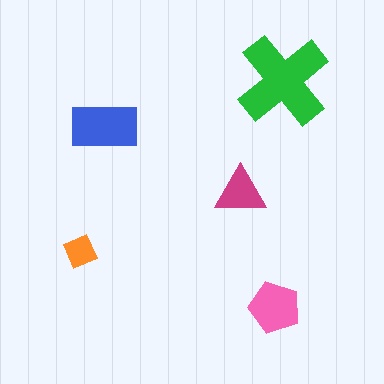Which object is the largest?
The green cross.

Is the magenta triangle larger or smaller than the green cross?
Smaller.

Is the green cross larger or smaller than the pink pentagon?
Larger.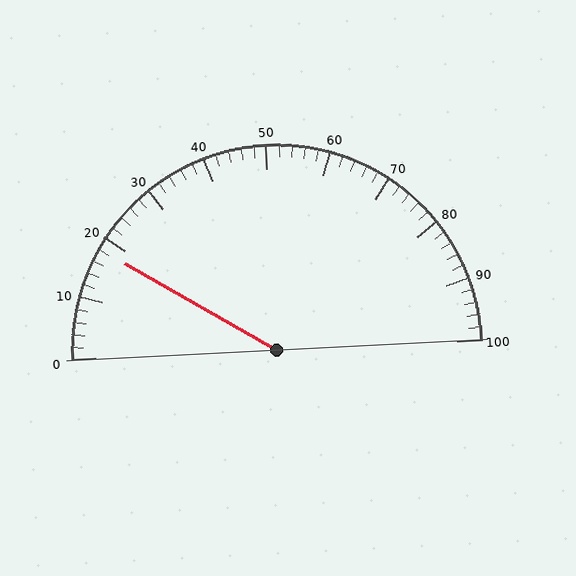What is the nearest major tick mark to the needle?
The nearest major tick mark is 20.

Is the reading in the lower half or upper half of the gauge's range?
The reading is in the lower half of the range (0 to 100).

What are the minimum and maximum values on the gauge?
The gauge ranges from 0 to 100.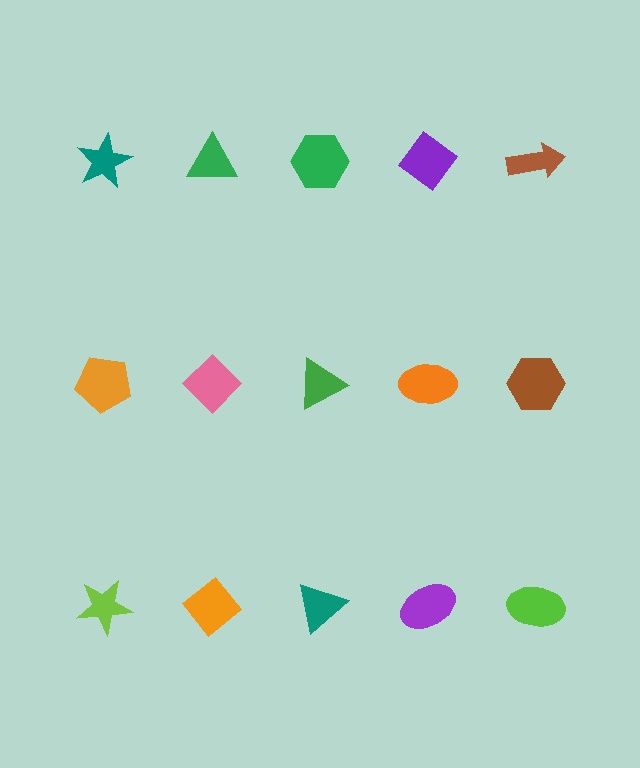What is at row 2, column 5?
A brown hexagon.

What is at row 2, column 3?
A green triangle.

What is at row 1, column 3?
A green hexagon.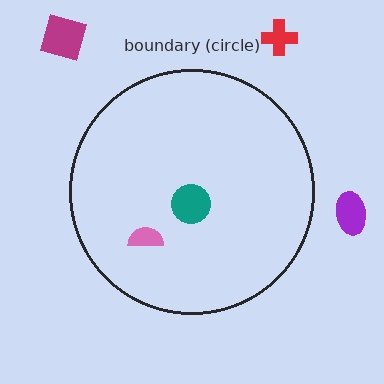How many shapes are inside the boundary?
2 inside, 3 outside.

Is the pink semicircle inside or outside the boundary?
Inside.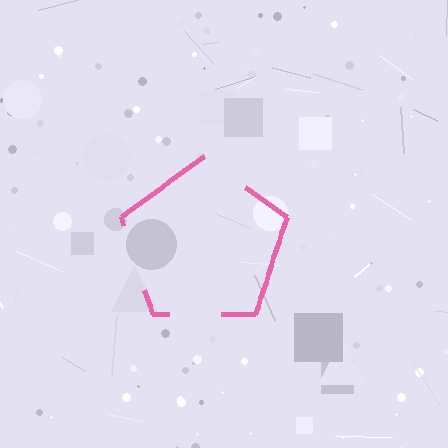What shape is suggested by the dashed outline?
The dashed outline suggests a pentagon.